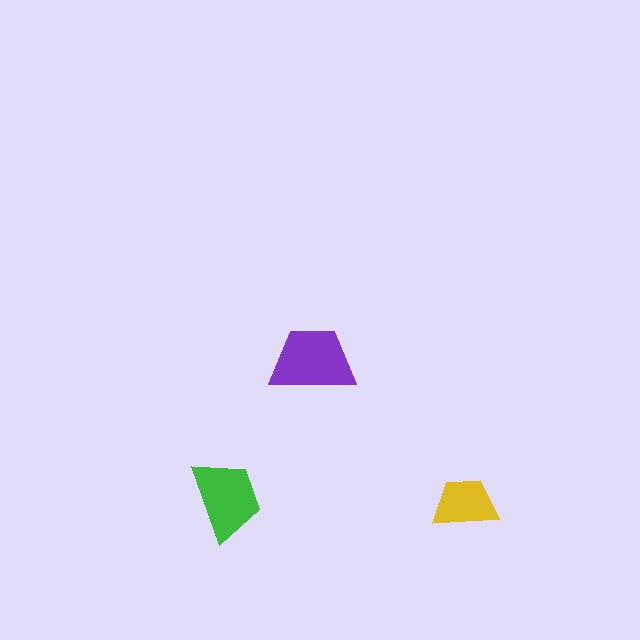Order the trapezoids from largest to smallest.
the purple one, the green one, the yellow one.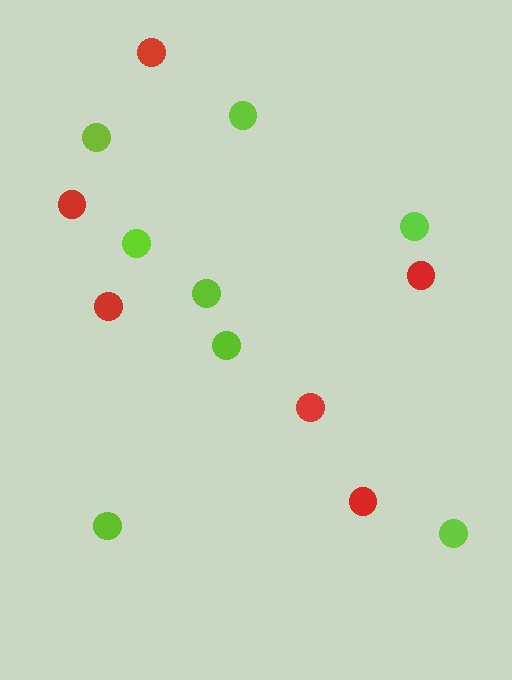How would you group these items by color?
There are 2 groups: one group of red circles (6) and one group of lime circles (8).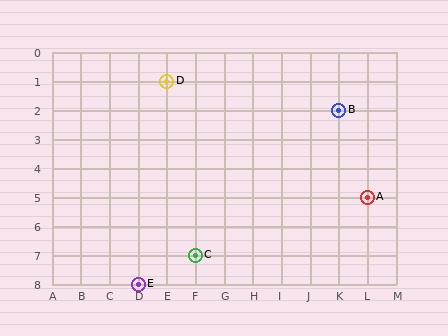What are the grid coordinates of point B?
Point B is at grid coordinates (K, 2).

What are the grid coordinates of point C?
Point C is at grid coordinates (F, 7).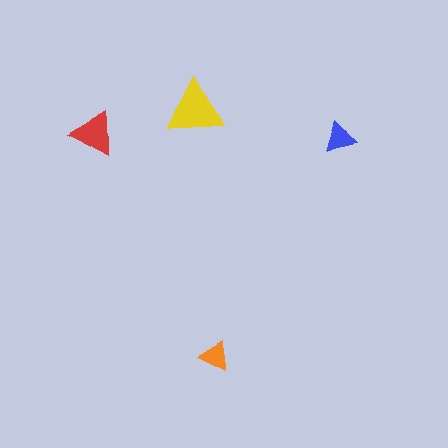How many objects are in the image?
There are 4 objects in the image.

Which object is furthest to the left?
The red triangle is leftmost.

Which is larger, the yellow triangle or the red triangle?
The yellow one.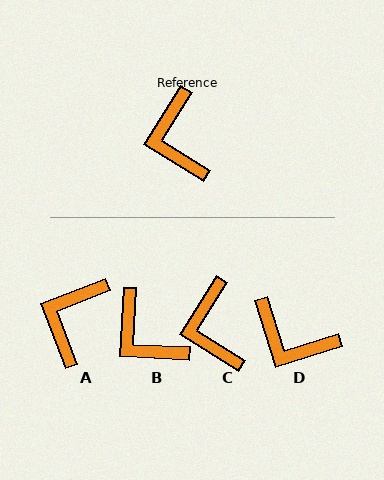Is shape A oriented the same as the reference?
No, it is off by about 37 degrees.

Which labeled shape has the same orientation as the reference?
C.